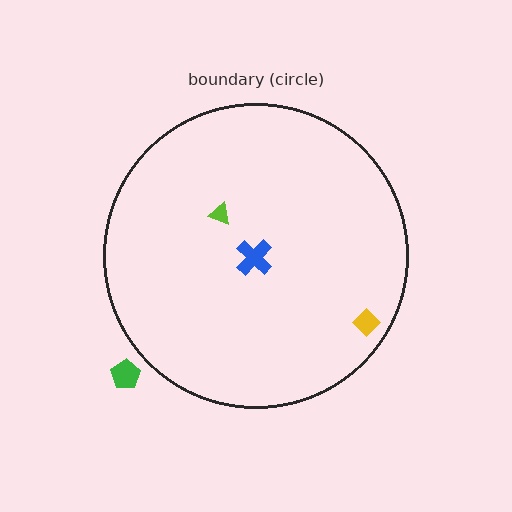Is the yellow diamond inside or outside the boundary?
Inside.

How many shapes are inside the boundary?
3 inside, 1 outside.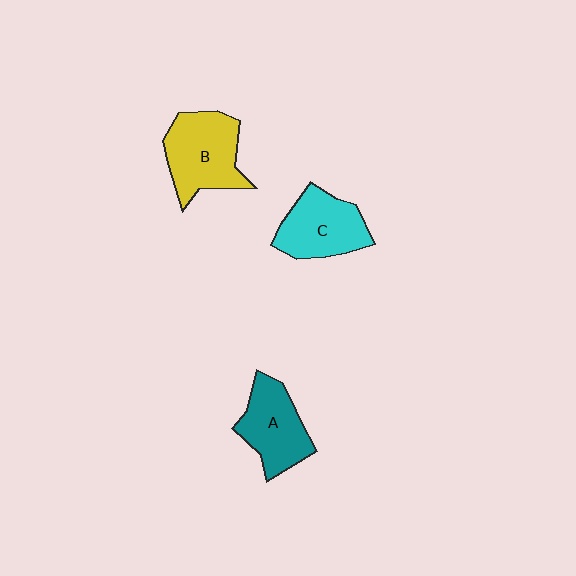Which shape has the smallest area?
Shape A (teal).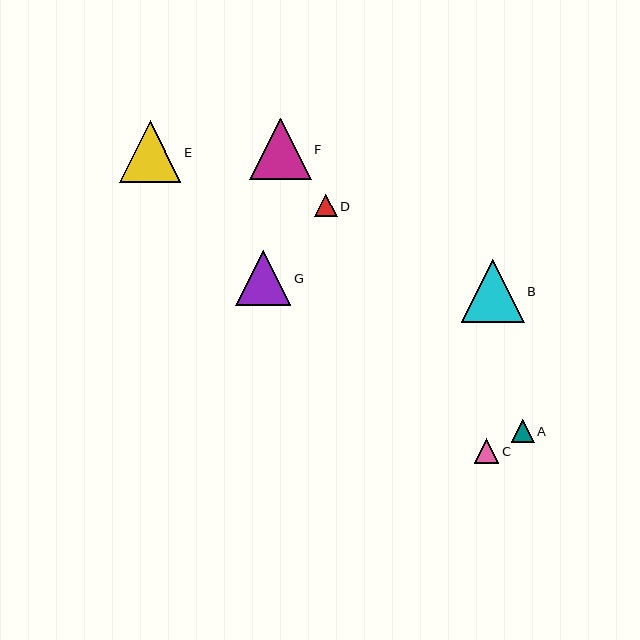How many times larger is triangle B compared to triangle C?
Triangle B is approximately 2.5 times the size of triangle C.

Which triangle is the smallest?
Triangle D is the smallest with a size of approximately 22 pixels.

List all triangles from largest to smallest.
From largest to smallest: B, E, F, G, C, A, D.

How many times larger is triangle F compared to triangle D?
Triangle F is approximately 2.7 times the size of triangle D.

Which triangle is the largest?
Triangle B is the largest with a size of approximately 63 pixels.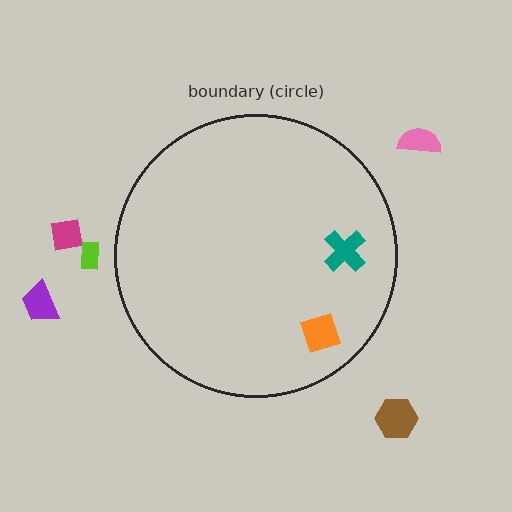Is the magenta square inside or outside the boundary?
Outside.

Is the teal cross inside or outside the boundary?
Inside.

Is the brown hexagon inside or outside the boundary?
Outside.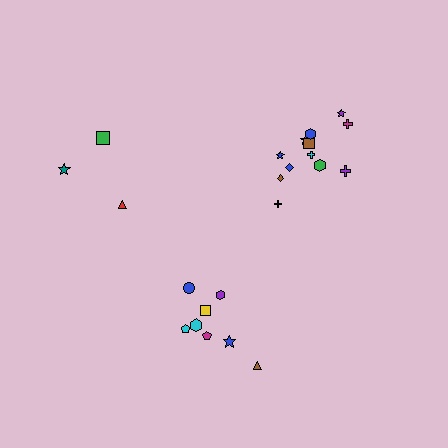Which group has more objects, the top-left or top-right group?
The top-right group.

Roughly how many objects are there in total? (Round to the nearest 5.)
Roughly 25 objects in total.